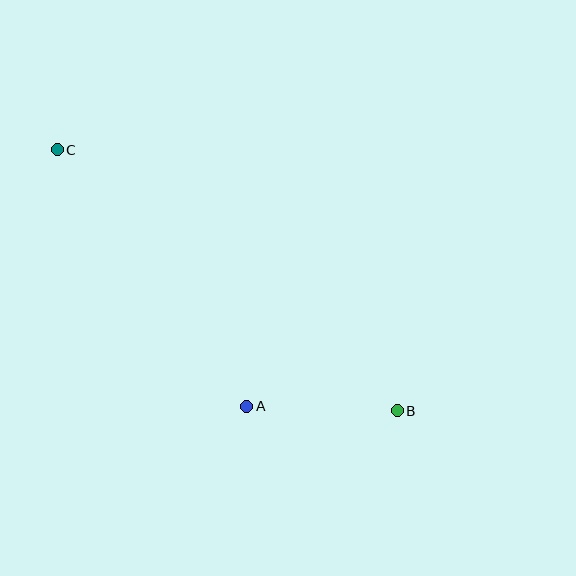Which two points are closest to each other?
Points A and B are closest to each other.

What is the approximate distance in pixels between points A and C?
The distance between A and C is approximately 319 pixels.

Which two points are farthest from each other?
Points B and C are farthest from each other.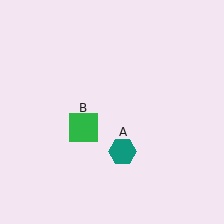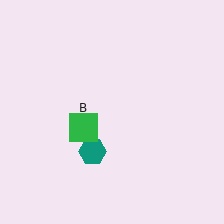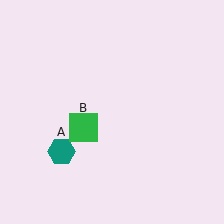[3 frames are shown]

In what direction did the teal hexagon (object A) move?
The teal hexagon (object A) moved left.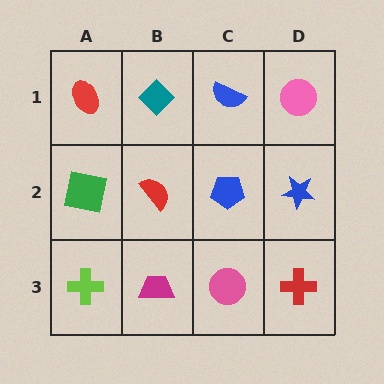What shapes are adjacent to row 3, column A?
A green square (row 2, column A), a magenta trapezoid (row 3, column B).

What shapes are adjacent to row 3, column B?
A red semicircle (row 2, column B), a lime cross (row 3, column A), a pink circle (row 3, column C).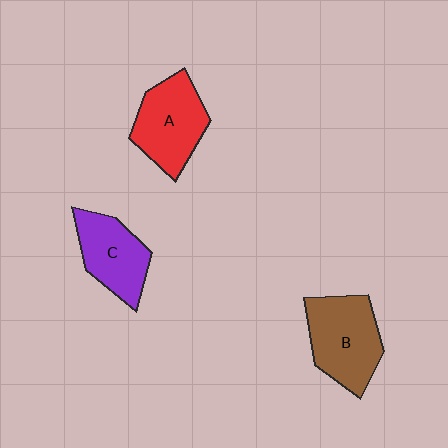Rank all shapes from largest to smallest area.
From largest to smallest: B (brown), A (red), C (purple).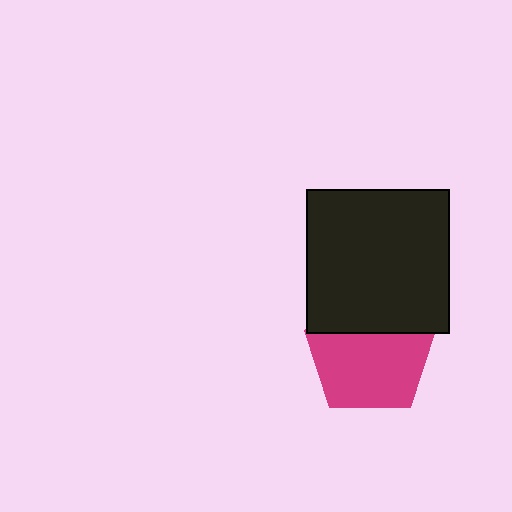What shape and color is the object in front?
The object in front is a black square.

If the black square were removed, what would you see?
You would see the complete magenta pentagon.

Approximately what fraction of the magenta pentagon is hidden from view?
Roughly 31% of the magenta pentagon is hidden behind the black square.